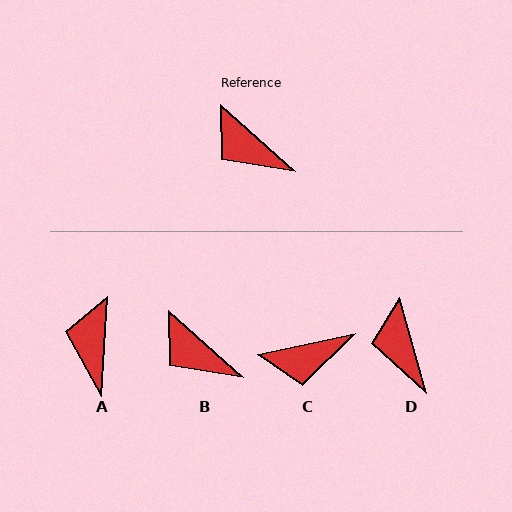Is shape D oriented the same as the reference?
No, it is off by about 33 degrees.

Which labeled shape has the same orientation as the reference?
B.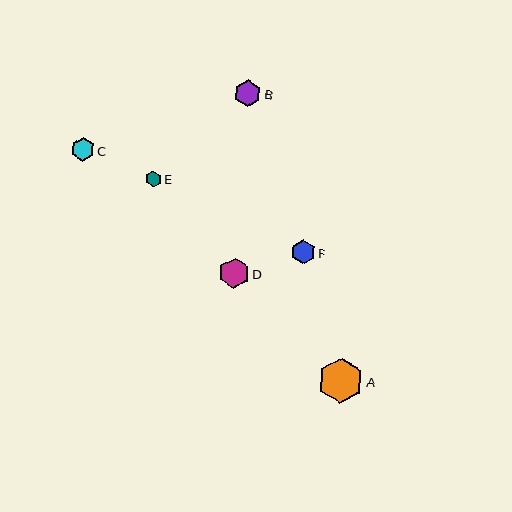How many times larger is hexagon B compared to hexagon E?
Hexagon B is approximately 1.7 times the size of hexagon E.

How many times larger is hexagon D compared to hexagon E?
Hexagon D is approximately 1.9 times the size of hexagon E.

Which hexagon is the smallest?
Hexagon E is the smallest with a size of approximately 16 pixels.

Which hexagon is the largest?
Hexagon A is the largest with a size of approximately 45 pixels.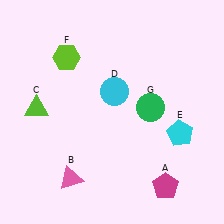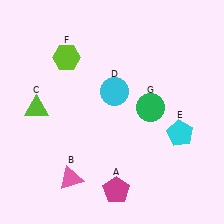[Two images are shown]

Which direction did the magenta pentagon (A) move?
The magenta pentagon (A) moved left.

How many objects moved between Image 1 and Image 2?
1 object moved between the two images.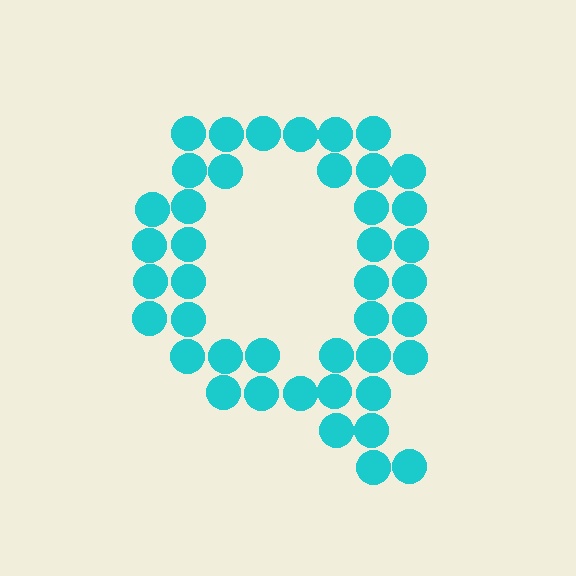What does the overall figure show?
The overall figure shows the letter Q.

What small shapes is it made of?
It is made of small circles.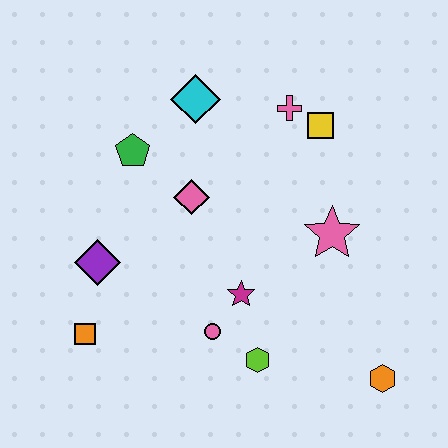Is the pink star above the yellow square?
No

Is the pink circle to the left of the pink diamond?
No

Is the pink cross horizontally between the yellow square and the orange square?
Yes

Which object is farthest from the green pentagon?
The orange hexagon is farthest from the green pentagon.